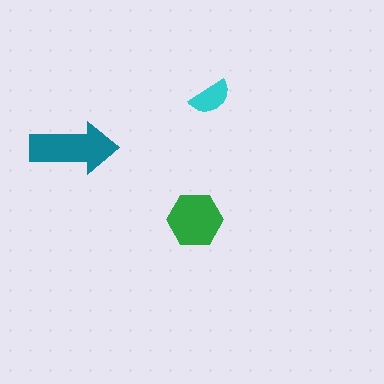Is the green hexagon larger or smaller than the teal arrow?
Smaller.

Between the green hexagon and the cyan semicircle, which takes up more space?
The green hexagon.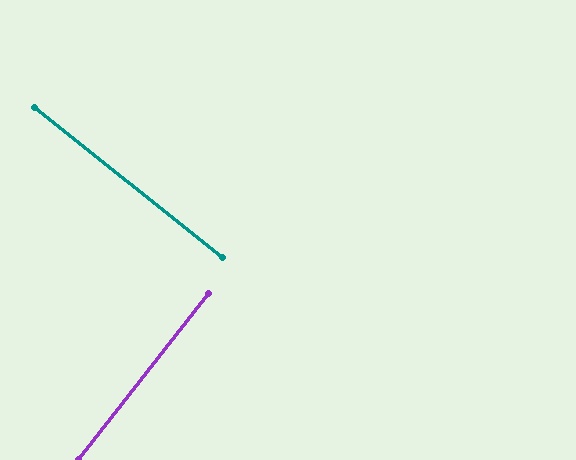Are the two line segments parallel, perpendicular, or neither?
Perpendicular — they meet at approximately 89°.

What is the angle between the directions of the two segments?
Approximately 89 degrees.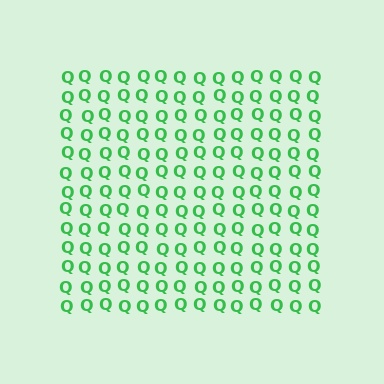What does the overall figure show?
The overall figure shows a square.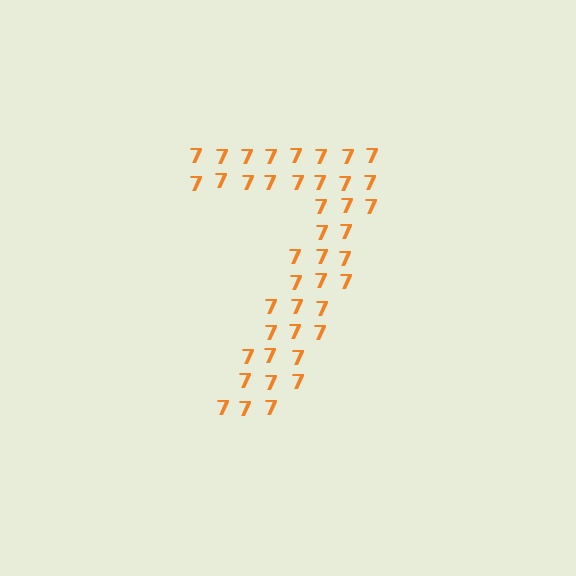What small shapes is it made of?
It is made of small digit 7's.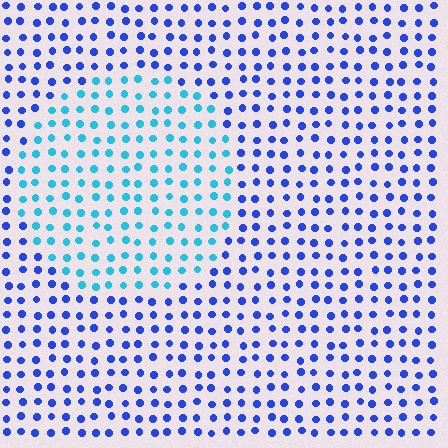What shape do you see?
I see a circle.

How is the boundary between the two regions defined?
The boundary is defined purely by a slight shift in hue (about 41 degrees). Spacing, size, and orientation are identical on both sides.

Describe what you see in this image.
The image is filled with small blue elements in a uniform arrangement. A circle-shaped region is visible where the elements are tinted to a slightly different hue, forming a subtle color boundary.